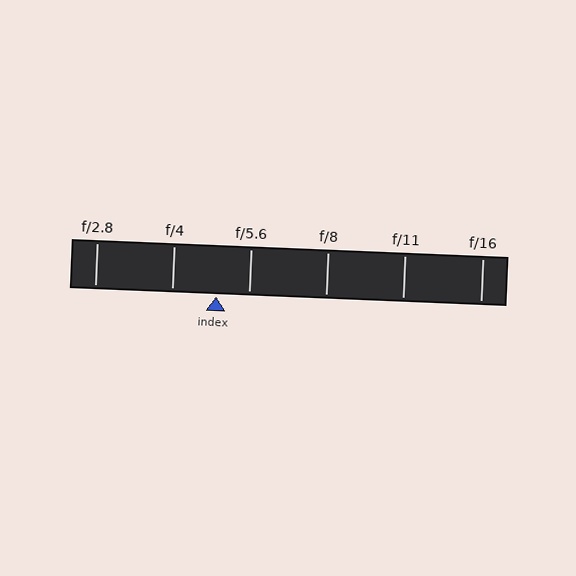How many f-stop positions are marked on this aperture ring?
There are 6 f-stop positions marked.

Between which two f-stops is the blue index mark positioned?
The index mark is between f/4 and f/5.6.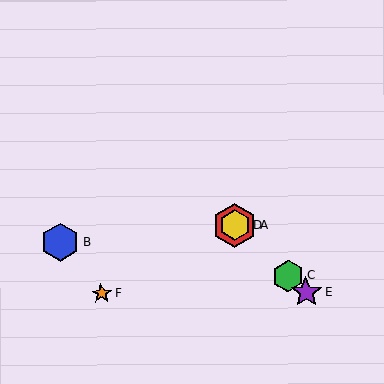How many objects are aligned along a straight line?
4 objects (A, C, D, E) are aligned along a straight line.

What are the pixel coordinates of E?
Object E is at (306, 292).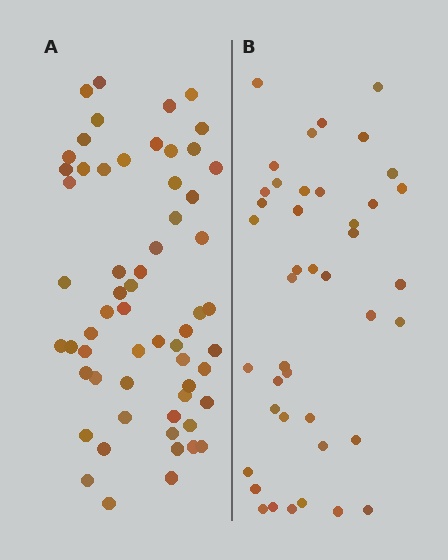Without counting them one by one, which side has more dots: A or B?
Region A (the left region) has more dots.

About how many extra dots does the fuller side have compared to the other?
Region A has approximately 20 more dots than region B.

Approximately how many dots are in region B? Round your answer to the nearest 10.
About 40 dots. (The exact count is 42, which rounds to 40.)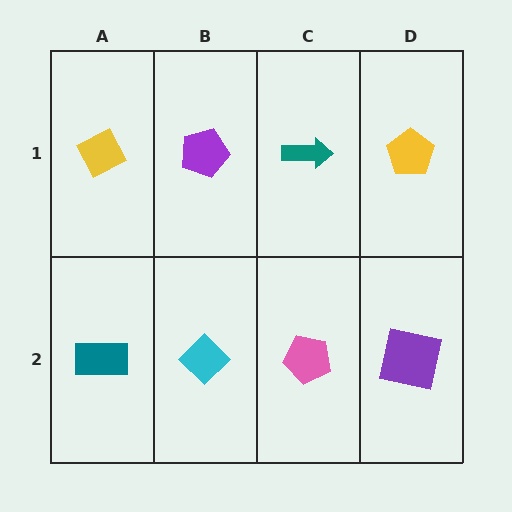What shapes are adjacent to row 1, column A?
A teal rectangle (row 2, column A), a purple pentagon (row 1, column B).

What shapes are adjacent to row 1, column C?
A pink pentagon (row 2, column C), a purple pentagon (row 1, column B), a yellow pentagon (row 1, column D).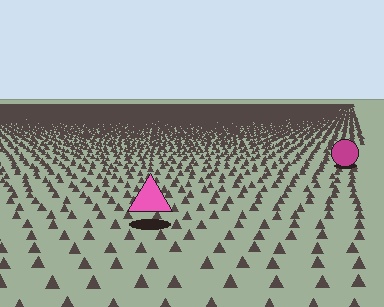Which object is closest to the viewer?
The pink triangle is closest. The texture marks near it are larger and more spread out.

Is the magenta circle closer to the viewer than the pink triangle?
No. The pink triangle is closer — you can tell from the texture gradient: the ground texture is coarser near it.